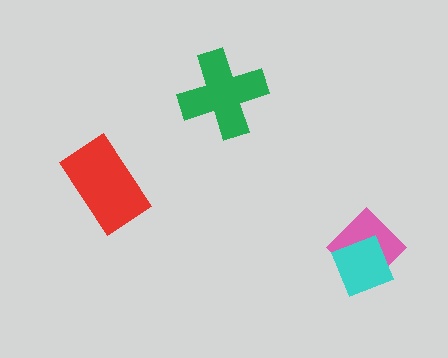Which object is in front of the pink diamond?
The cyan diamond is in front of the pink diamond.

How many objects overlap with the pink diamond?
1 object overlaps with the pink diamond.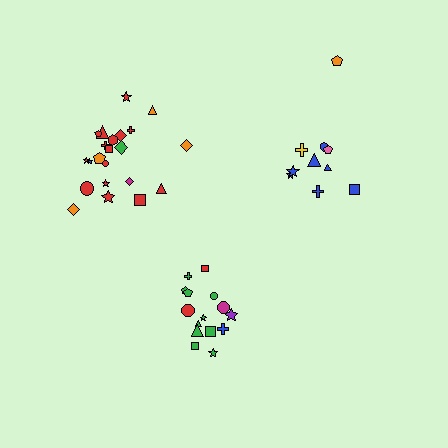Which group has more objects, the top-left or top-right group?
The top-left group.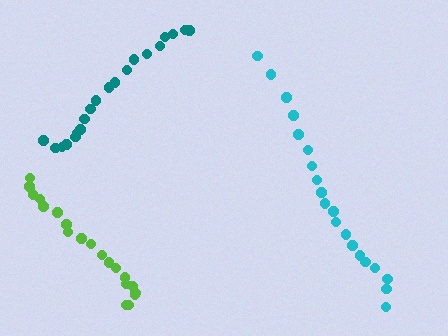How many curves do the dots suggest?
There are 3 distinct paths.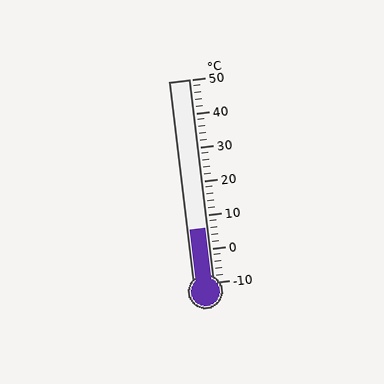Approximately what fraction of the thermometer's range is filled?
The thermometer is filled to approximately 25% of its range.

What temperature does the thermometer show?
The thermometer shows approximately 6°C.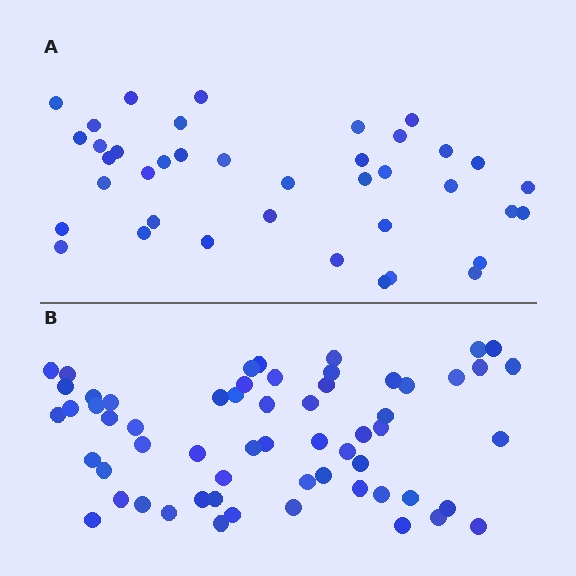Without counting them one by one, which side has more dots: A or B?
Region B (the bottom region) has more dots.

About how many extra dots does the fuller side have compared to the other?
Region B has approximately 20 more dots than region A.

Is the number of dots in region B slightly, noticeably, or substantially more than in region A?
Region B has substantially more. The ratio is roughly 1.5 to 1.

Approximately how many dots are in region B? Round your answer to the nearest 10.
About 60 dots.